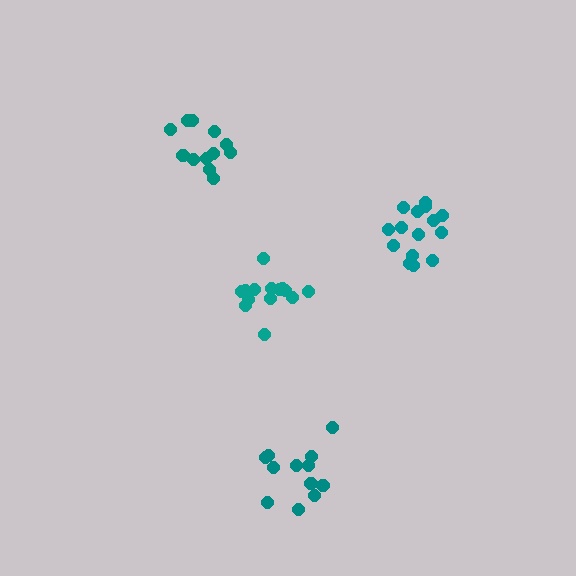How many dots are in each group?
Group 1: 15 dots, Group 2: 14 dots, Group 3: 12 dots, Group 4: 12 dots (53 total).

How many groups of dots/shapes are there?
There are 4 groups.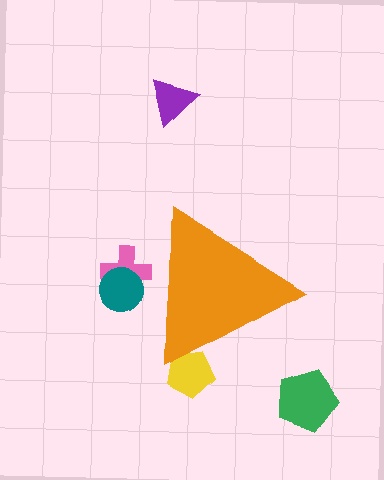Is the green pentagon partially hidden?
No, the green pentagon is fully visible.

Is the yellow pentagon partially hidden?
Yes, the yellow pentagon is partially hidden behind the orange triangle.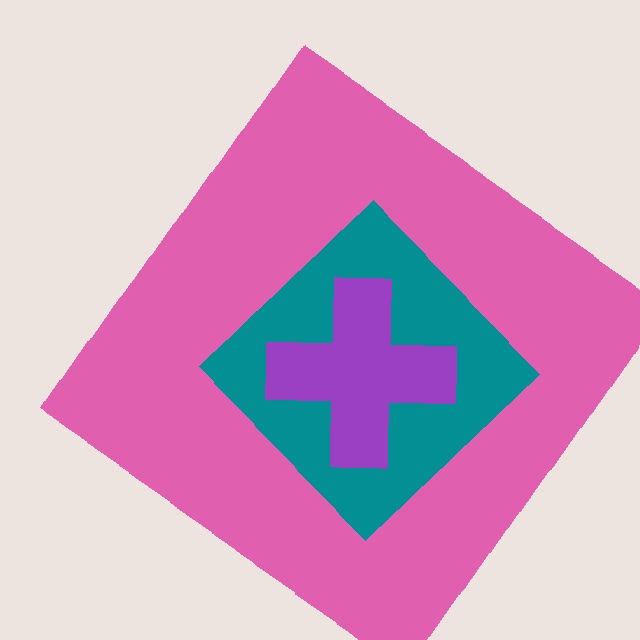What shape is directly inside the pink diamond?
The teal diamond.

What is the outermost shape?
The pink diamond.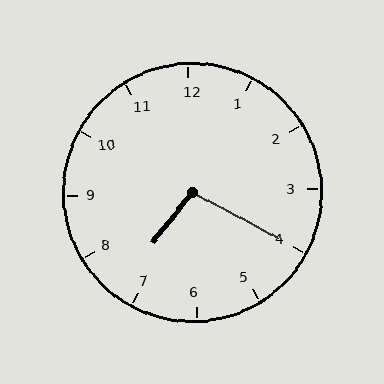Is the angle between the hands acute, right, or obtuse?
It is obtuse.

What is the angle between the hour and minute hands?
Approximately 100 degrees.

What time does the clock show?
7:20.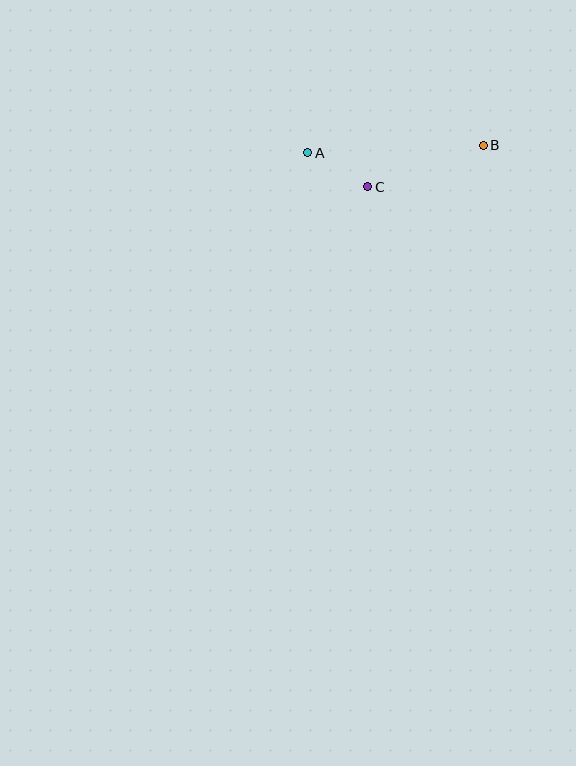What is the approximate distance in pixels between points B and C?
The distance between B and C is approximately 123 pixels.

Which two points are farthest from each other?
Points A and B are farthest from each other.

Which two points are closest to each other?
Points A and C are closest to each other.